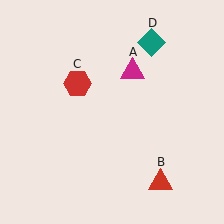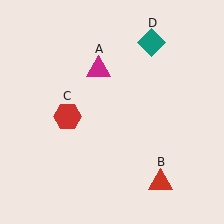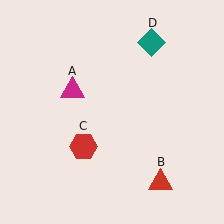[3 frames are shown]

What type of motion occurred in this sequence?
The magenta triangle (object A), red hexagon (object C) rotated counterclockwise around the center of the scene.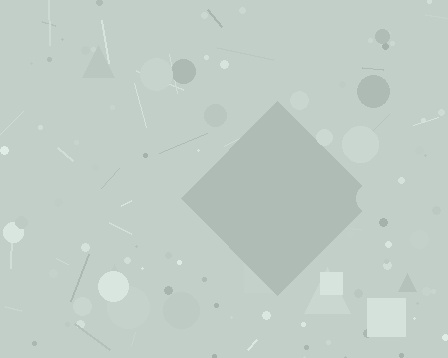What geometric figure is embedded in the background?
A diamond is embedded in the background.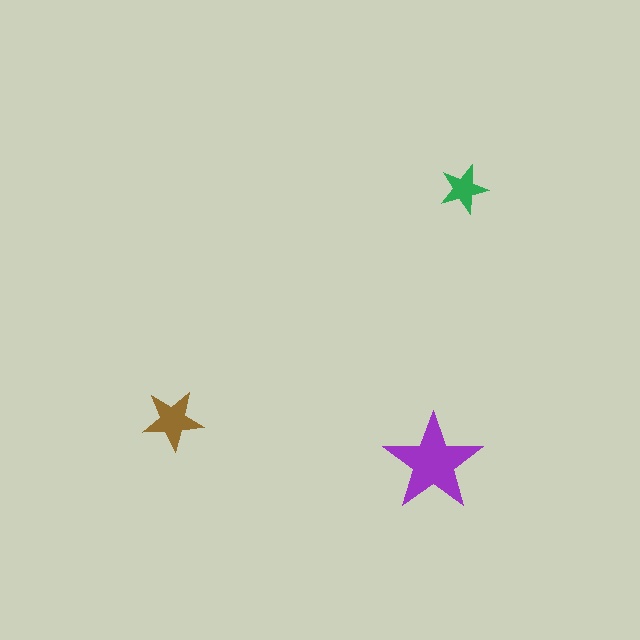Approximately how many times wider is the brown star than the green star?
About 1.5 times wider.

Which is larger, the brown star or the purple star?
The purple one.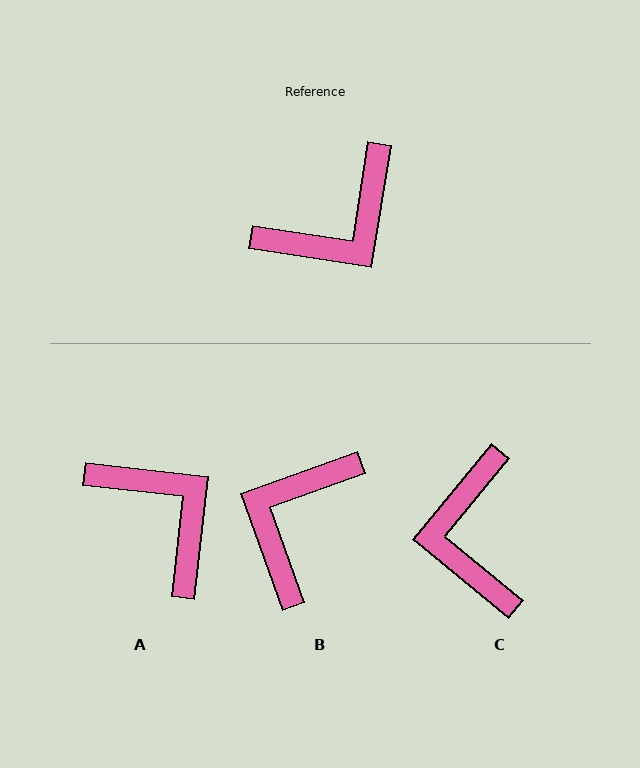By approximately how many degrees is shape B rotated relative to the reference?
Approximately 152 degrees clockwise.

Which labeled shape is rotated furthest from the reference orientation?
B, about 152 degrees away.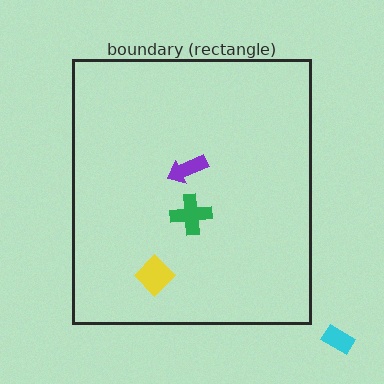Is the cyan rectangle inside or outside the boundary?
Outside.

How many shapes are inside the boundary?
3 inside, 1 outside.